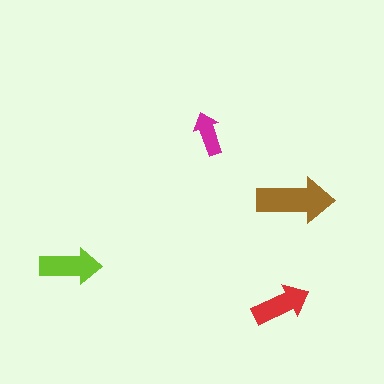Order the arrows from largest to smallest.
the brown one, the lime one, the red one, the magenta one.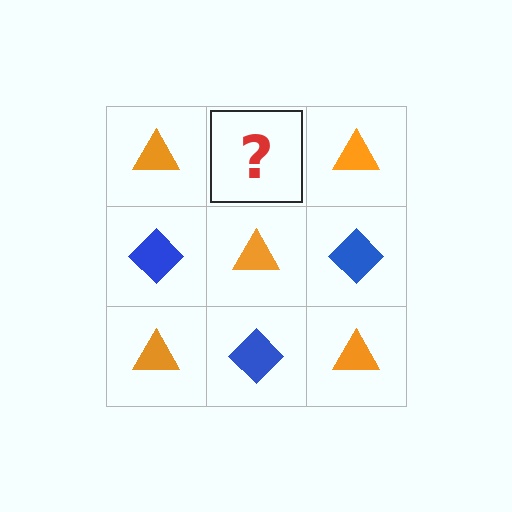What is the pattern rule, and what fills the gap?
The rule is that it alternates orange triangle and blue diamond in a checkerboard pattern. The gap should be filled with a blue diamond.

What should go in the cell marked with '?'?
The missing cell should contain a blue diamond.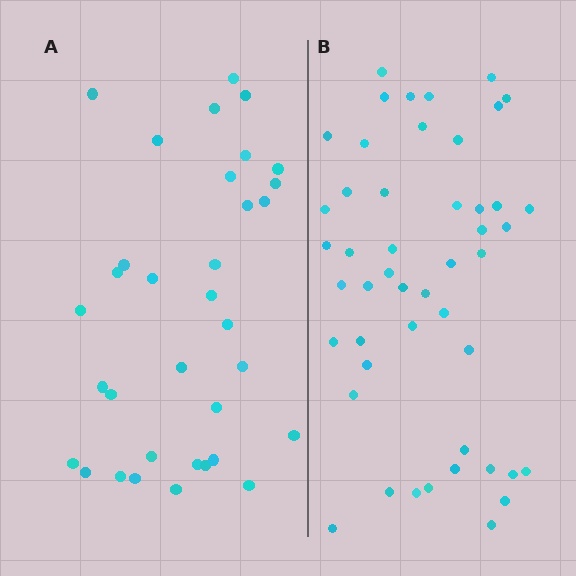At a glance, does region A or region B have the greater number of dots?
Region B (the right region) has more dots.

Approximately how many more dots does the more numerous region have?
Region B has approximately 15 more dots than region A.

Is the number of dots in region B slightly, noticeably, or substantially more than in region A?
Region B has noticeably more, but not dramatically so. The ratio is roughly 1.4 to 1.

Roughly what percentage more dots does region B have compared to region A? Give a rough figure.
About 40% more.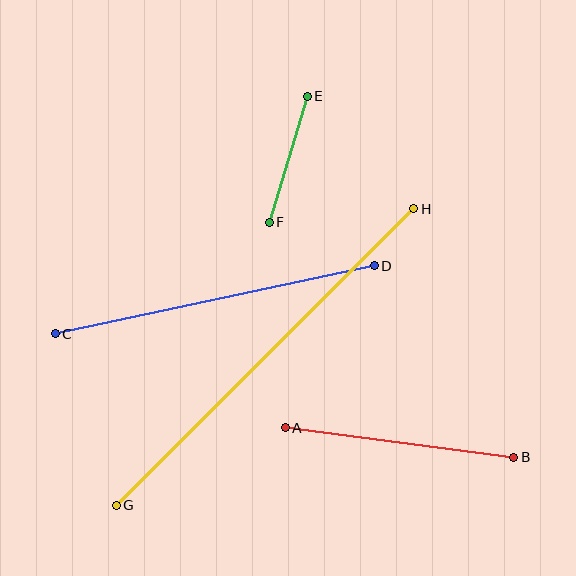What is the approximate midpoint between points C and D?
The midpoint is at approximately (215, 300) pixels.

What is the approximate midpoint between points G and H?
The midpoint is at approximately (265, 357) pixels.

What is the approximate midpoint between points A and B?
The midpoint is at approximately (399, 442) pixels.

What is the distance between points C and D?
The distance is approximately 326 pixels.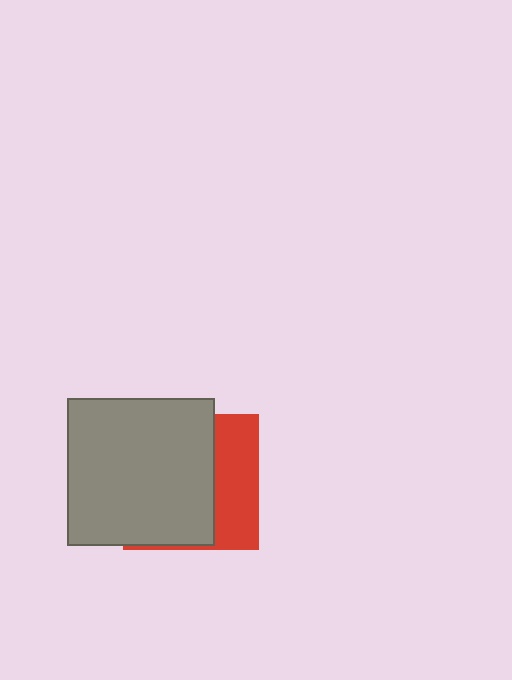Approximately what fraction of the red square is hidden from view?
Roughly 66% of the red square is hidden behind the gray square.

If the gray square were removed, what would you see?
You would see the complete red square.